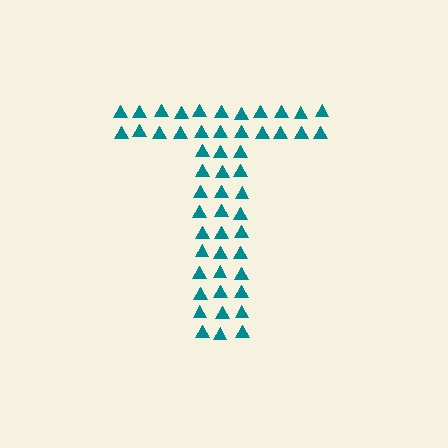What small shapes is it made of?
It is made of small triangles.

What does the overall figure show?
The overall figure shows the letter T.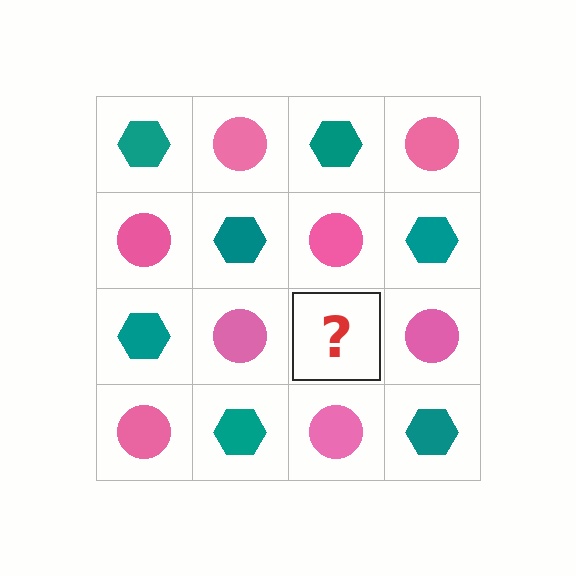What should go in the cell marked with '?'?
The missing cell should contain a teal hexagon.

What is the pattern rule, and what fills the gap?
The rule is that it alternates teal hexagon and pink circle in a checkerboard pattern. The gap should be filled with a teal hexagon.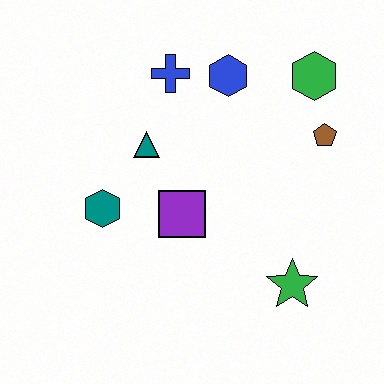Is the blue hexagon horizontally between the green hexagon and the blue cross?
Yes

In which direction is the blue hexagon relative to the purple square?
The blue hexagon is above the purple square.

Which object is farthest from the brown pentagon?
The teal hexagon is farthest from the brown pentagon.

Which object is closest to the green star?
The purple square is closest to the green star.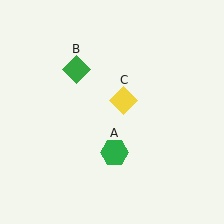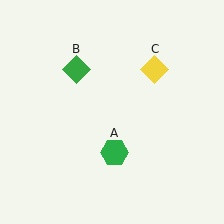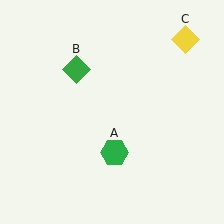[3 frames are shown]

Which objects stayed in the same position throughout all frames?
Green hexagon (object A) and green diamond (object B) remained stationary.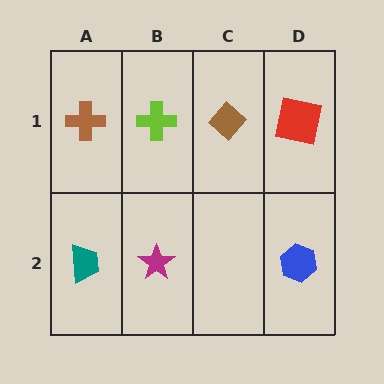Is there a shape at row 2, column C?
No, that cell is empty.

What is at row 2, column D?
A blue hexagon.